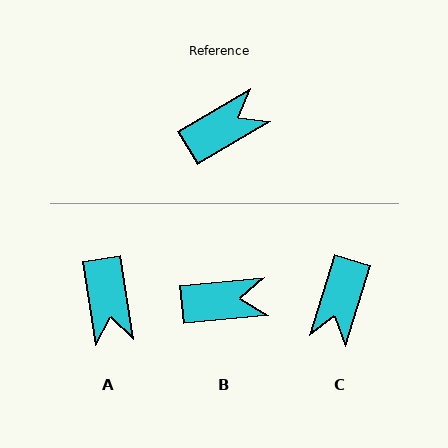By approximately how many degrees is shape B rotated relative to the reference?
Approximately 25 degrees clockwise.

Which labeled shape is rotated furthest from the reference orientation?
C, about 138 degrees away.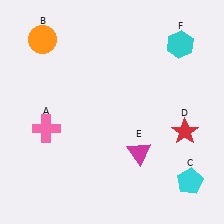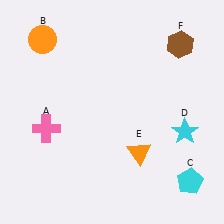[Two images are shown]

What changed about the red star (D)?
In Image 1, D is red. In Image 2, it changed to cyan.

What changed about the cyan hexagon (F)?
In Image 1, F is cyan. In Image 2, it changed to brown.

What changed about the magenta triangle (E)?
In Image 1, E is magenta. In Image 2, it changed to orange.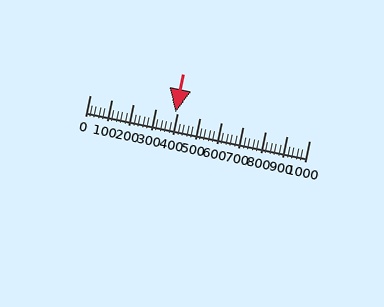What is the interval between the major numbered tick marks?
The major tick marks are spaced 100 units apart.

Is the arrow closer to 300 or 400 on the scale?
The arrow is closer to 400.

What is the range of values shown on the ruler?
The ruler shows values from 0 to 1000.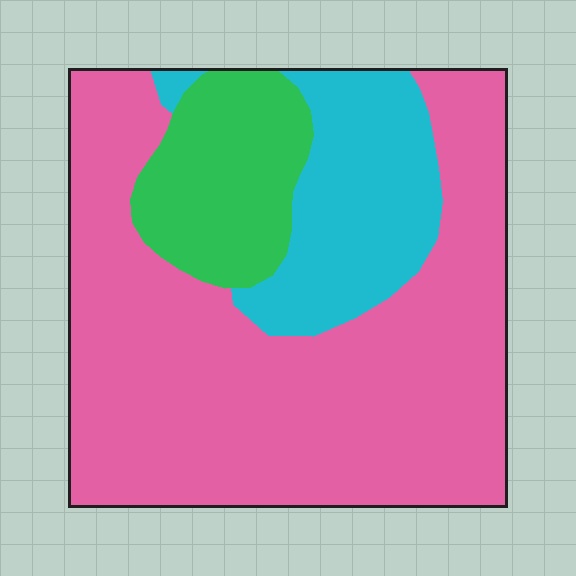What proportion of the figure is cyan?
Cyan covers 19% of the figure.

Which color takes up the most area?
Pink, at roughly 65%.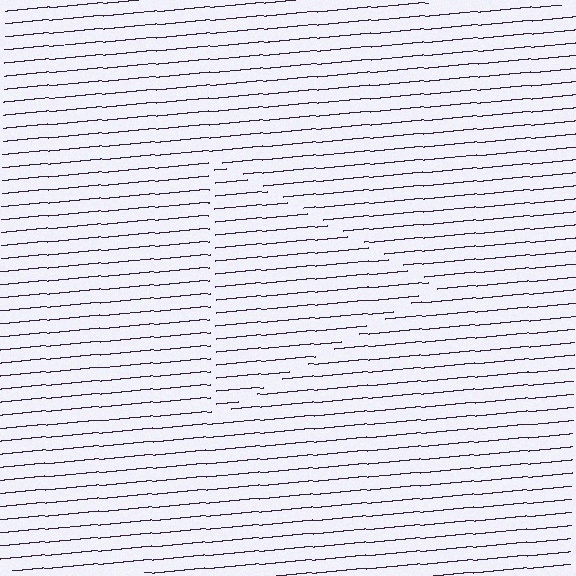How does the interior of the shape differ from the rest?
The interior of the shape contains the same grating, shifted by half a period — the contour is defined by the phase discontinuity where line-ends from the inner and outer gratings abut.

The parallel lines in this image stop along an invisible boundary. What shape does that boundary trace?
An illusory triangle. The interior of the shape contains the same grating, shifted by half a period — the contour is defined by the phase discontinuity where line-ends from the inner and outer gratings abut.